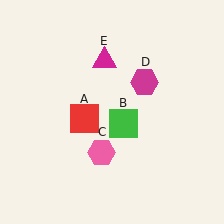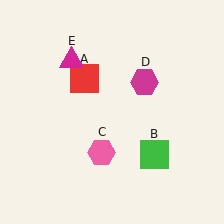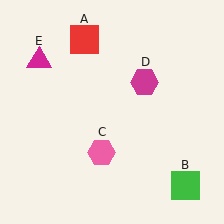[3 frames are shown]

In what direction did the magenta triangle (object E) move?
The magenta triangle (object E) moved left.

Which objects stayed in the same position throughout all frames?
Pink hexagon (object C) and magenta hexagon (object D) remained stationary.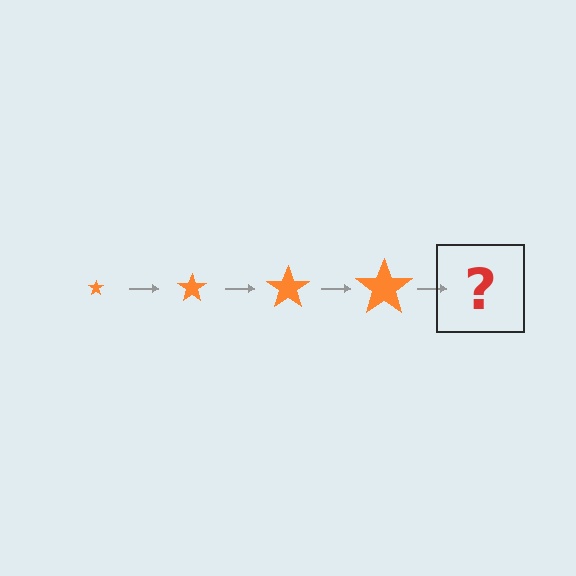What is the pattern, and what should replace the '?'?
The pattern is that the star gets progressively larger each step. The '?' should be an orange star, larger than the previous one.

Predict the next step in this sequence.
The next step is an orange star, larger than the previous one.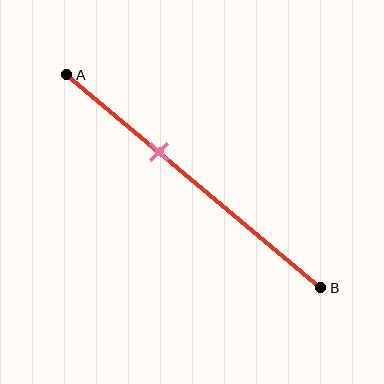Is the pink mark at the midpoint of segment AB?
No, the mark is at about 35% from A, not at the 50% midpoint.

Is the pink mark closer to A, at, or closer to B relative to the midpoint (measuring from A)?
The pink mark is closer to point A than the midpoint of segment AB.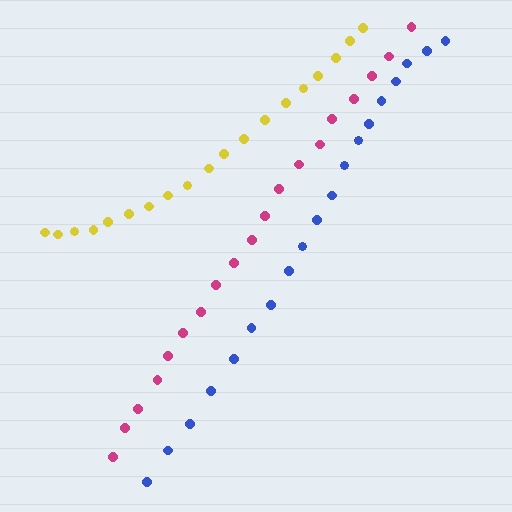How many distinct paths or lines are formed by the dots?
There are 3 distinct paths.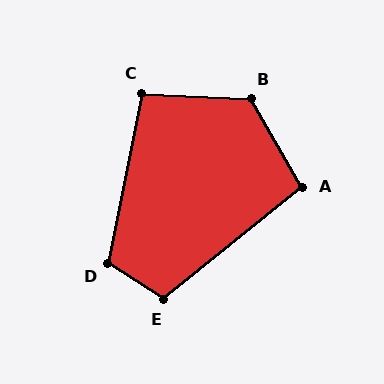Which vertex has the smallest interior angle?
A, at approximately 99 degrees.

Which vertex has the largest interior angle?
B, at approximately 122 degrees.